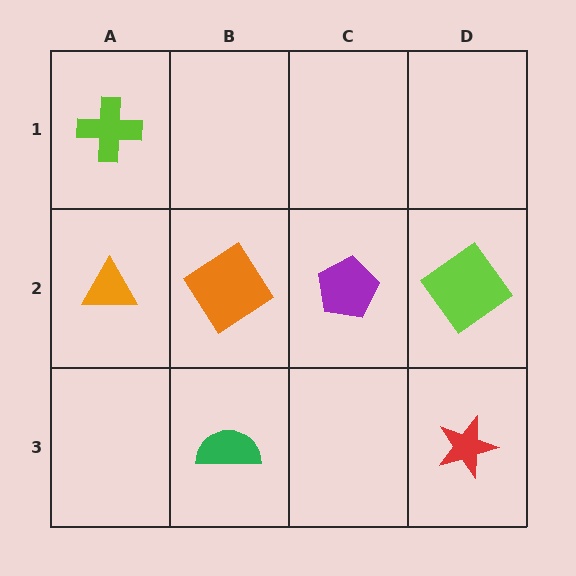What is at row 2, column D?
A lime diamond.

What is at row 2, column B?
An orange diamond.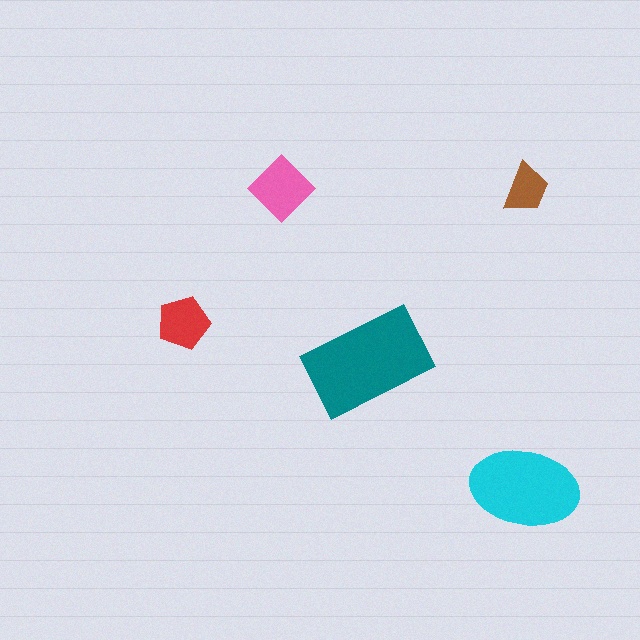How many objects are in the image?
There are 5 objects in the image.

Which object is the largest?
The teal rectangle.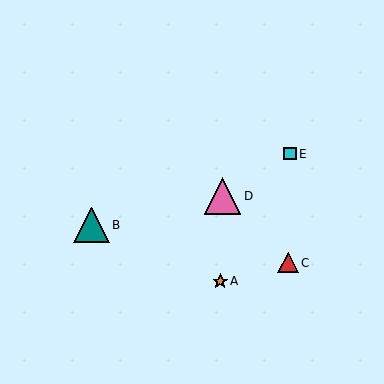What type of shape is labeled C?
Shape C is a red triangle.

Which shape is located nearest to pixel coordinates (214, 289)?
The orange star (labeled A) at (220, 281) is nearest to that location.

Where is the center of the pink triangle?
The center of the pink triangle is at (223, 196).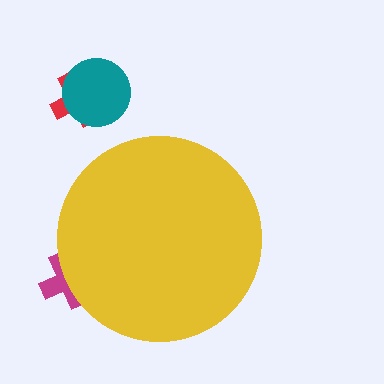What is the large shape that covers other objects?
A yellow circle.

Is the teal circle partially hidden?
No, the teal circle is fully visible.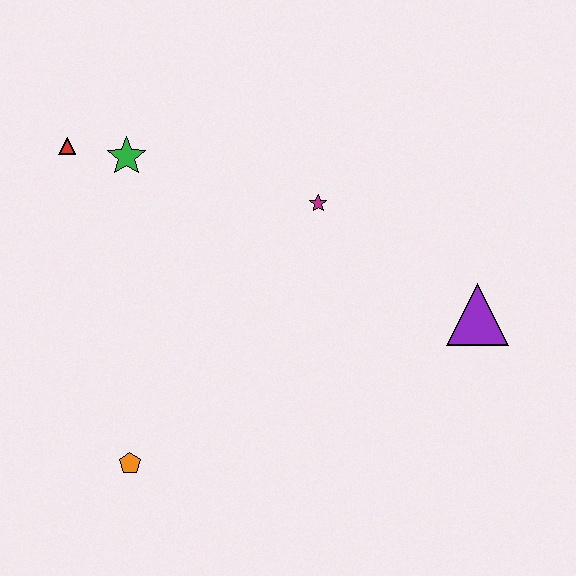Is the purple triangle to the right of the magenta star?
Yes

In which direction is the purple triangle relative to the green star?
The purple triangle is to the right of the green star.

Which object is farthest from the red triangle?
The purple triangle is farthest from the red triangle.